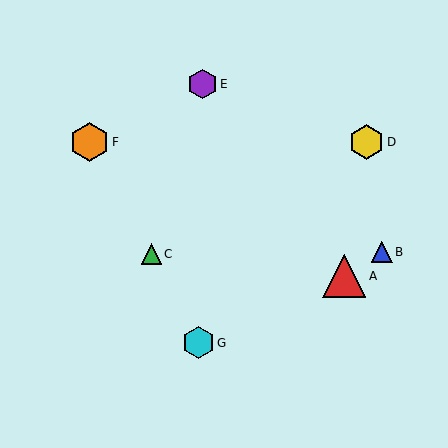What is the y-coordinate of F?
Object F is at y≈142.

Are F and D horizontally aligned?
Yes, both are at y≈142.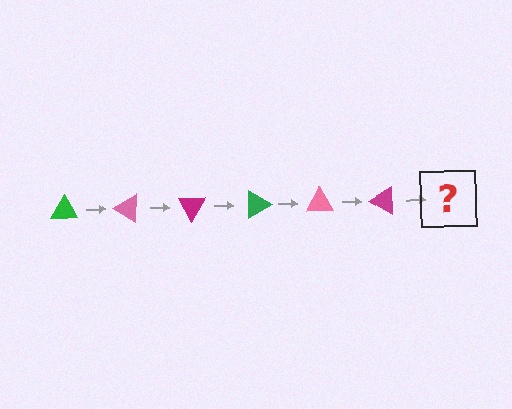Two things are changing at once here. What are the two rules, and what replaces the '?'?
The two rules are that it rotates 30 degrees each step and the color cycles through green, pink, and magenta. The '?' should be a green triangle, rotated 180 degrees from the start.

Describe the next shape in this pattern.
It should be a green triangle, rotated 180 degrees from the start.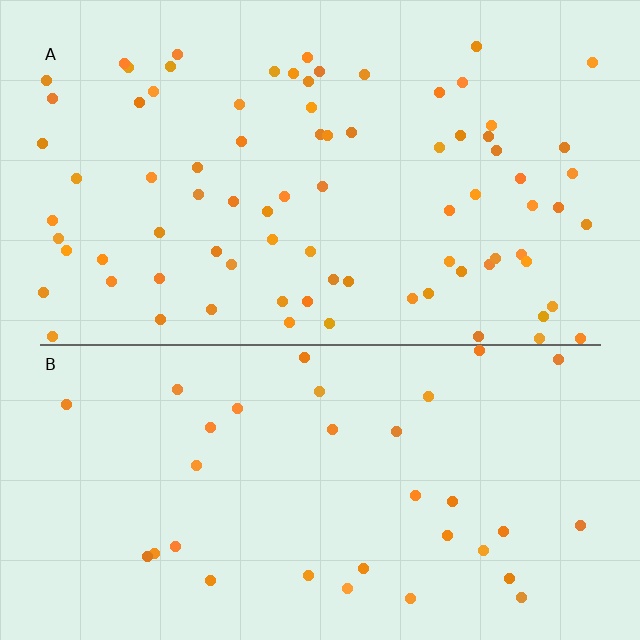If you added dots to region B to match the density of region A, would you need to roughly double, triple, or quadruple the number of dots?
Approximately double.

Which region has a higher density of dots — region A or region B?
A (the top).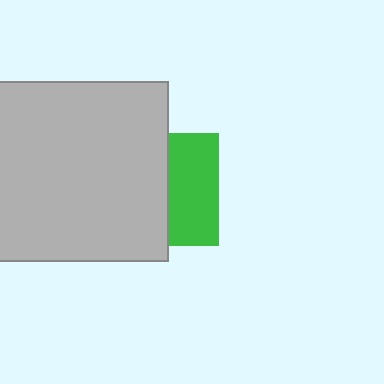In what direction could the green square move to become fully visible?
The green square could move right. That would shift it out from behind the light gray square entirely.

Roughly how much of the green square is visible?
A small part of it is visible (roughly 44%).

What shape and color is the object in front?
The object in front is a light gray square.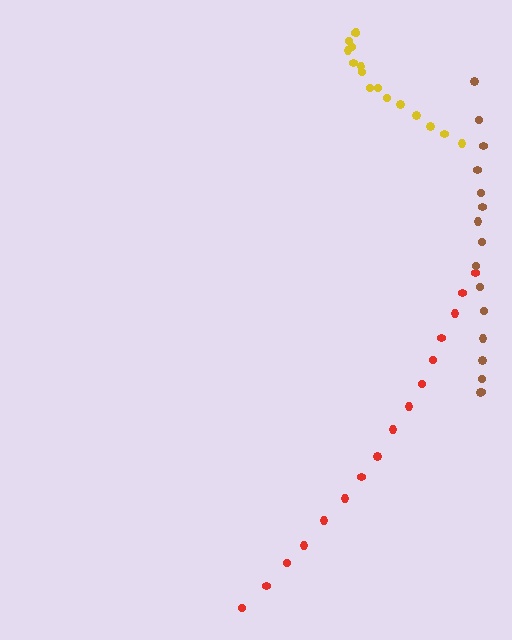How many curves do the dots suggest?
There are 3 distinct paths.